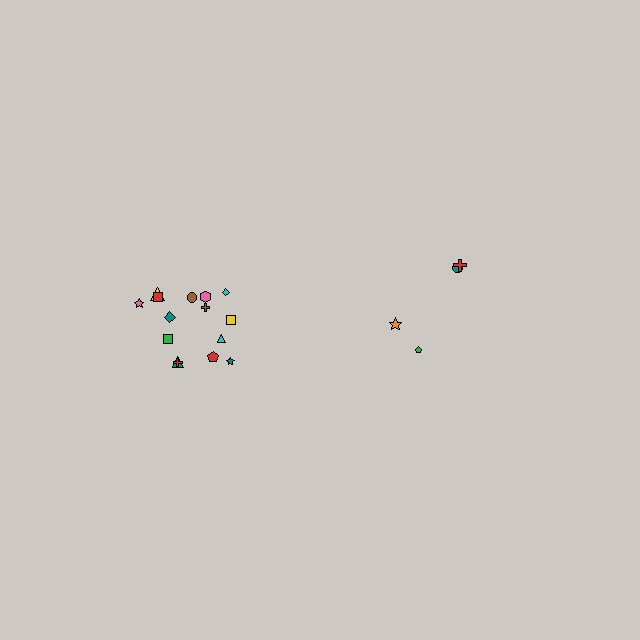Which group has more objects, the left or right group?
The left group.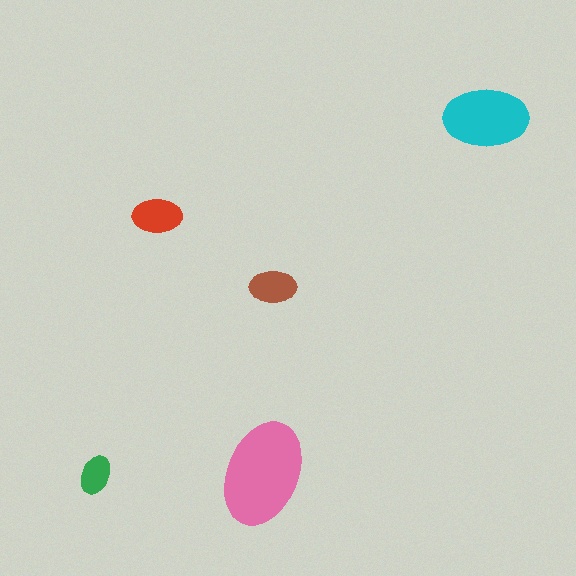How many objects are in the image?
There are 5 objects in the image.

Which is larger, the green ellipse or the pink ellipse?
The pink one.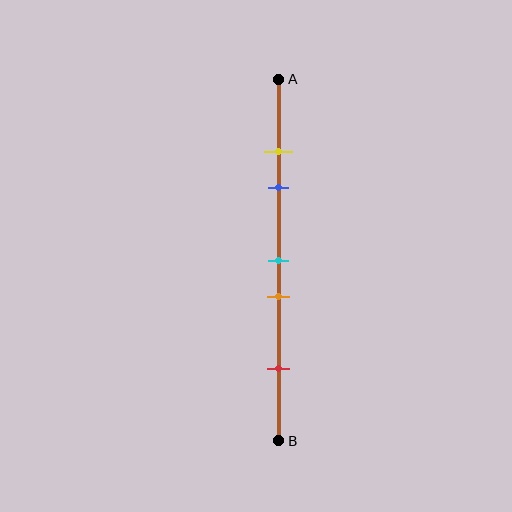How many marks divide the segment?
There are 5 marks dividing the segment.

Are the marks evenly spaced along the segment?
No, the marks are not evenly spaced.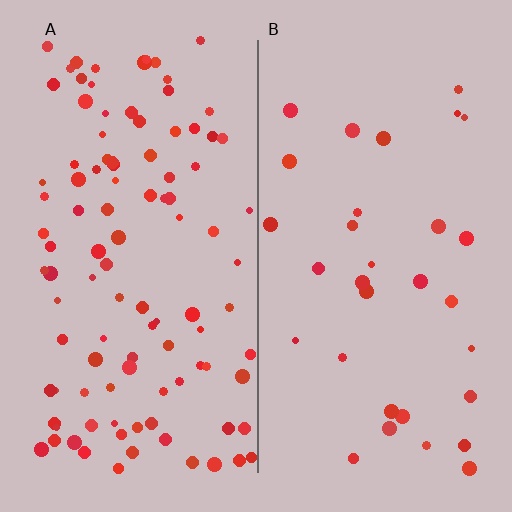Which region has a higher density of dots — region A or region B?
A (the left).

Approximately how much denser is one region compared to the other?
Approximately 3.3× — region A over region B.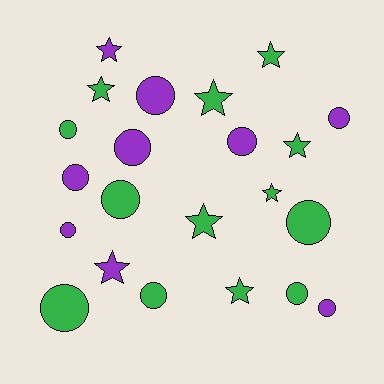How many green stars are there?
There are 7 green stars.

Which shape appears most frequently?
Circle, with 13 objects.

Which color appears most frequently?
Green, with 13 objects.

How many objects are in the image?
There are 22 objects.